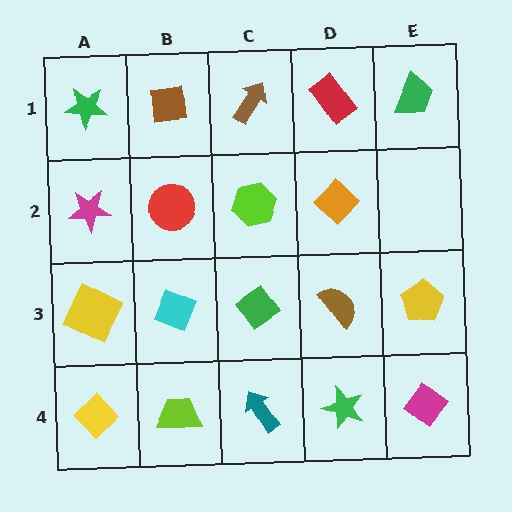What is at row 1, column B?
A brown square.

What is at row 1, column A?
A green star.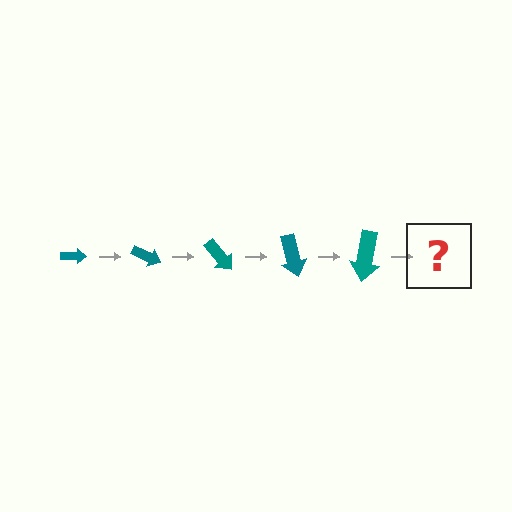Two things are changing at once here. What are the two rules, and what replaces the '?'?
The two rules are that the arrow grows larger each step and it rotates 25 degrees each step. The '?' should be an arrow, larger than the previous one and rotated 125 degrees from the start.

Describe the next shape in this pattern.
It should be an arrow, larger than the previous one and rotated 125 degrees from the start.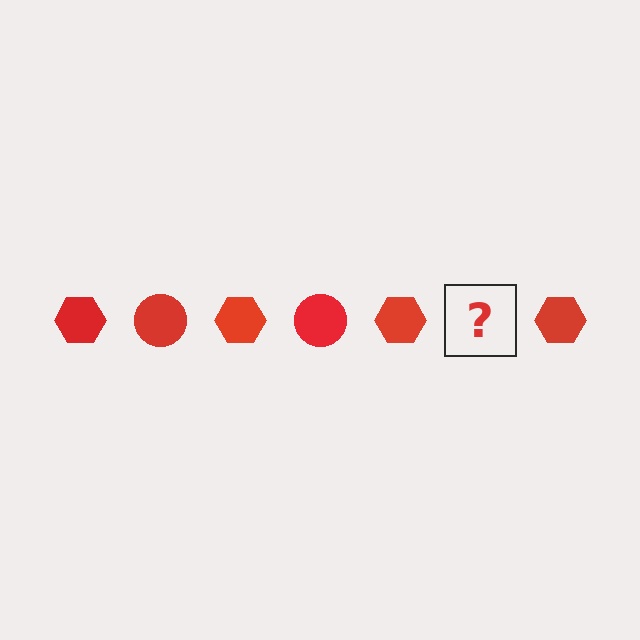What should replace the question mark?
The question mark should be replaced with a red circle.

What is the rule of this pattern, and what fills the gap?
The rule is that the pattern cycles through hexagon, circle shapes in red. The gap should be filled with a red circle.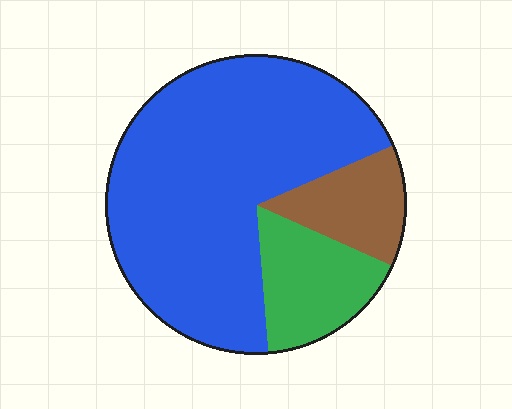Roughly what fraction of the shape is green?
Green takes up about one sixth (1/6) of the shape.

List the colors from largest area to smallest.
From largest to smallest: blue, green, brown.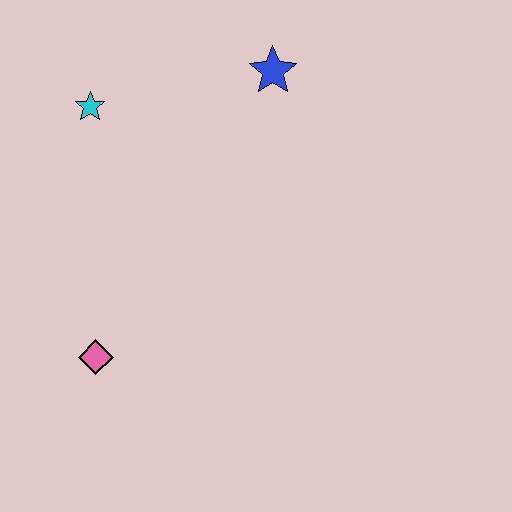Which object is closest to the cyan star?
The blue star is closest to the cyan star.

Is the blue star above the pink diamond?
Yes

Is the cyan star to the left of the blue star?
Yes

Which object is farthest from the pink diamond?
The blue star is farthest from the pink diamond.